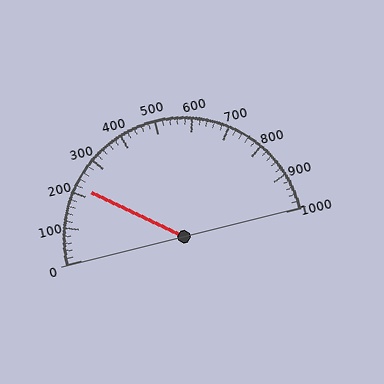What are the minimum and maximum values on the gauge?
The gauge ranges from 0 to 1000.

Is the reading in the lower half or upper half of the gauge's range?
The reading is in the lower half of the range (0 to 1000).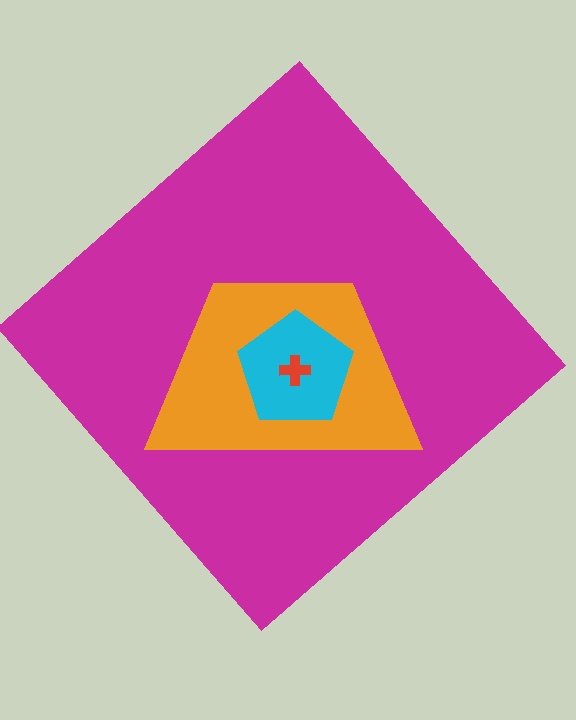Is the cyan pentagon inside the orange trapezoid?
Yes.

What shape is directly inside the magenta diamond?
The orange trapezoid.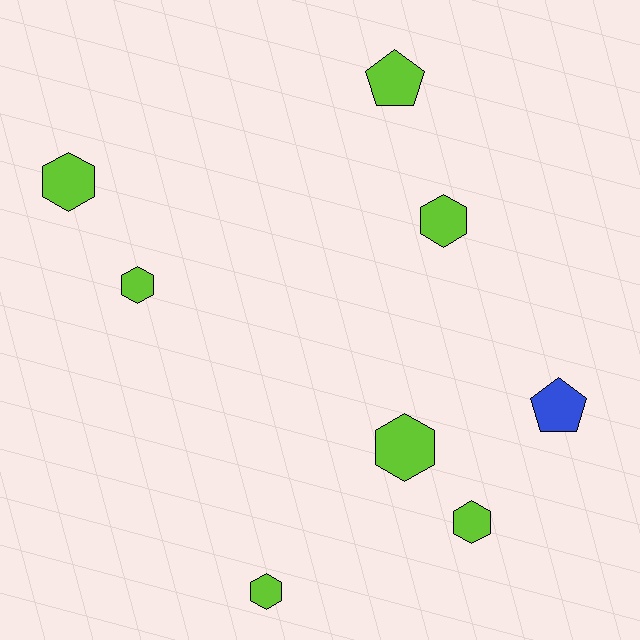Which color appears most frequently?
Lime, with 7 objects.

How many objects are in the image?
There are 8 objects.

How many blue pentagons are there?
There is 1 blue pentagon.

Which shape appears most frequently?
Hexagon, with 6 objects.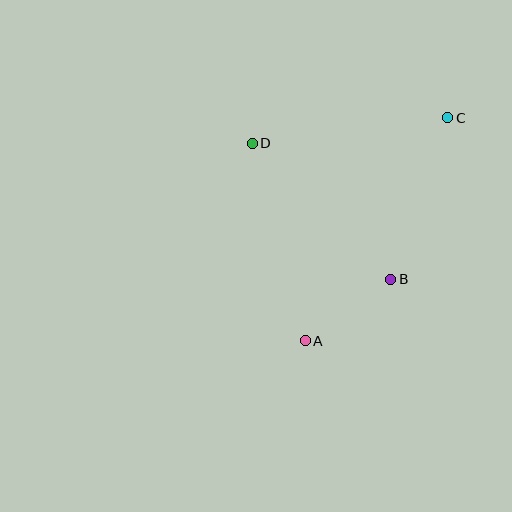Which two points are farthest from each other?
Points A and C are farthest from each other.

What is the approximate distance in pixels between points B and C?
The distance between B and C is approximately 171 pixels.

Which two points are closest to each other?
Points A and B are closest to each other.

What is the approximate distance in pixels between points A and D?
The distance between A and D is approximately 204 pixels.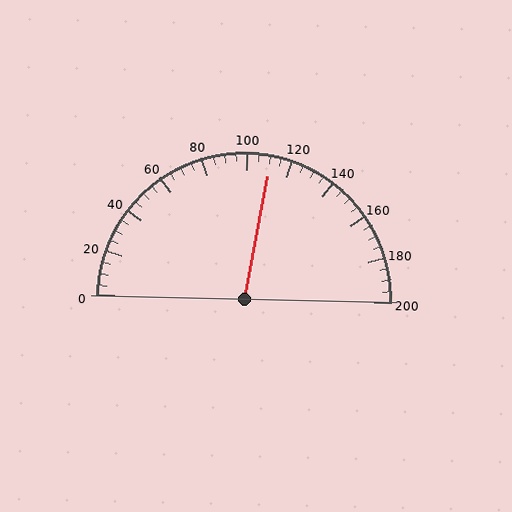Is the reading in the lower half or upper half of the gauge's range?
The reading is in the upper half of the range (0 to 200).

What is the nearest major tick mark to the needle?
The nearest major tick mark is 120.